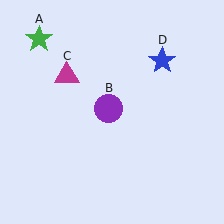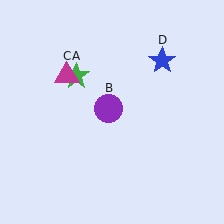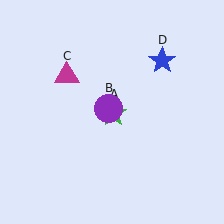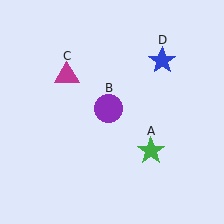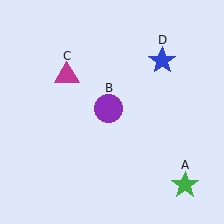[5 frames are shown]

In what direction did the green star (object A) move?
The green star (object A) moved down and to the right.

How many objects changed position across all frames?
1 object changed position: green star (object A).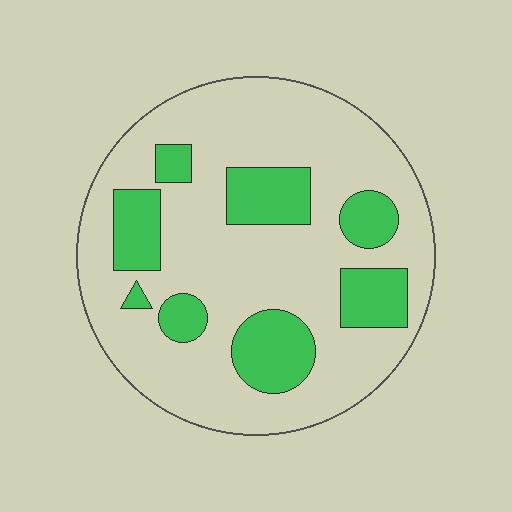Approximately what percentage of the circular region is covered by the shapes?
Approximately 25%.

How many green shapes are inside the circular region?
8.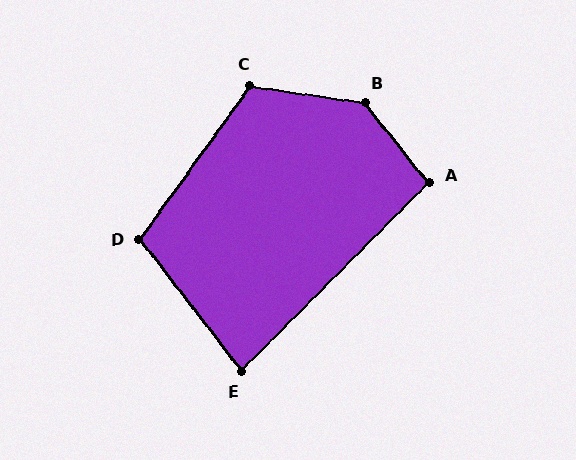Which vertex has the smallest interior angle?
E, at approximately 83 degrees.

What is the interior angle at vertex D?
Approximately 107 degrees (obtuse).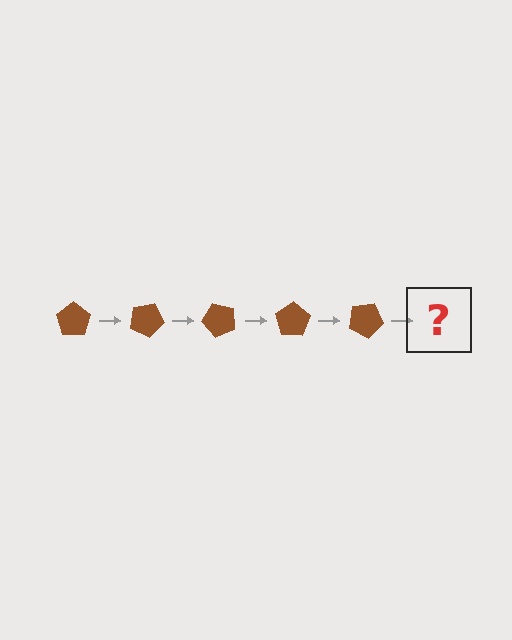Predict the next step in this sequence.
The next step is a brown pentagon rotated 125 degrees.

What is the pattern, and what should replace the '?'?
The pattern is that the pentagon rotates 25 degrees each step. The '?' should be a brown pentagon rotated 125 degrees.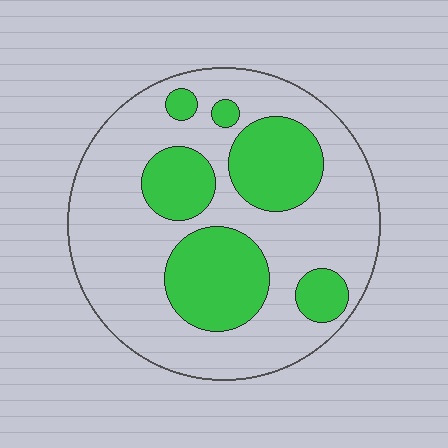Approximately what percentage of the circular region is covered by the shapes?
Approximately 30%.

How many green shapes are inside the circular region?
6.